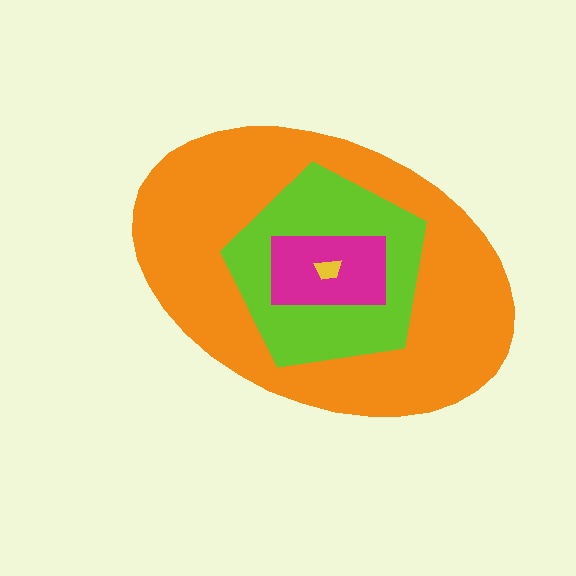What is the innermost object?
The yellow trapezoid.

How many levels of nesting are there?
4.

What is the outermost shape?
The orange ellipse.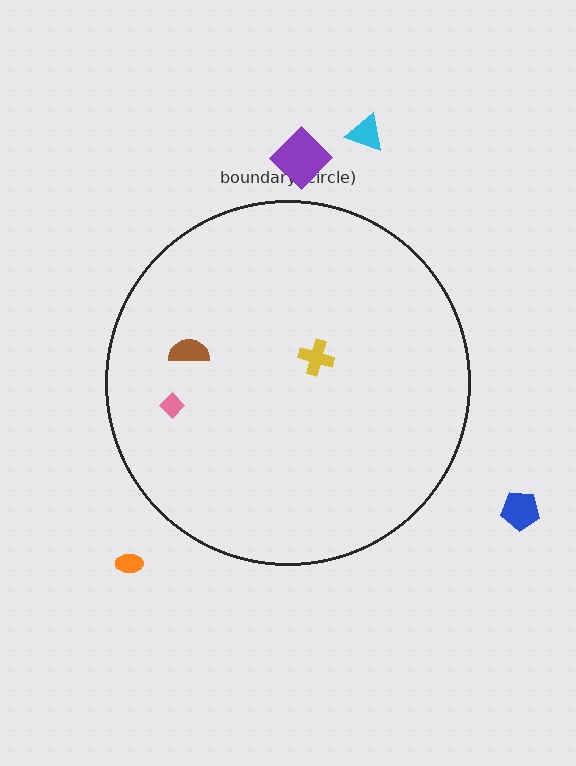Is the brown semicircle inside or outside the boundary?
Inside.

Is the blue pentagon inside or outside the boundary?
Outside.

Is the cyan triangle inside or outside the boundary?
Outside.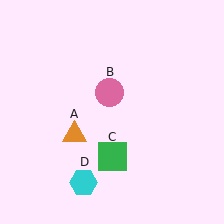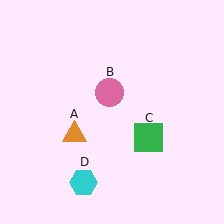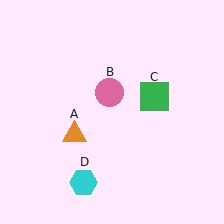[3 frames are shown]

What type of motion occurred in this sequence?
The green square (object C) rotated counterclockwise around the center of the scene.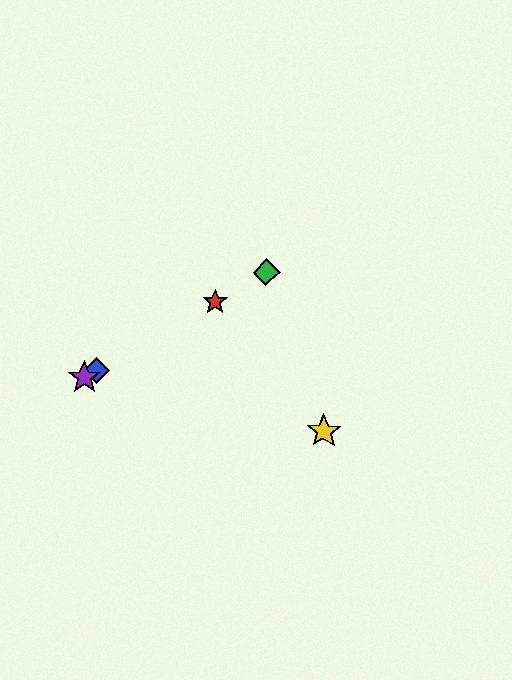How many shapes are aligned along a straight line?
4 shapes (the red star, the blue diamond, the green diamond, the purple star) are aligned along a straight line.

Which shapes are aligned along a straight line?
The red star, the blue diamond, the green diamond, the purple star are aligned along a straight line.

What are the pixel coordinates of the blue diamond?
The blue diamond is at (96, 370).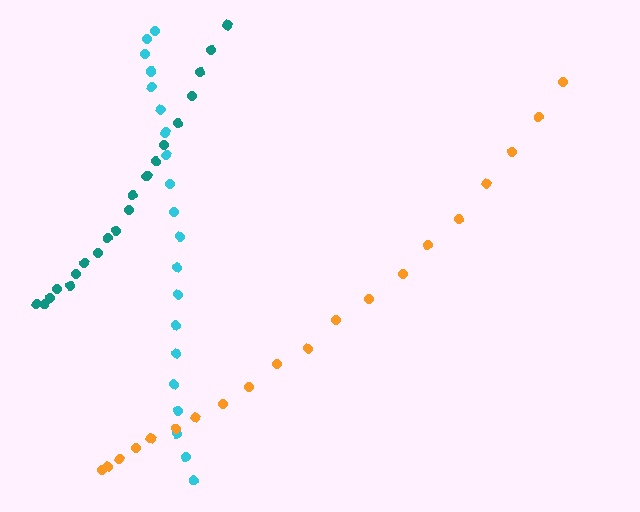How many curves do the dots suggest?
There are 3 distinct paths.